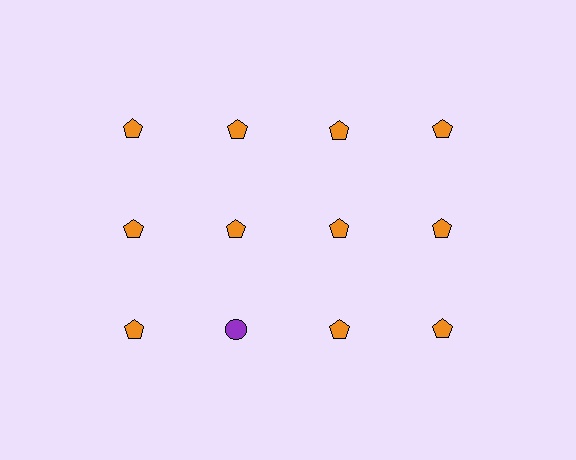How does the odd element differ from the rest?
It differs in both color (purple instead of orange) and shape (circle instead of pentagon).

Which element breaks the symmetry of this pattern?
The purple circle in the third row, second from left column breaks the symmetry. All other shapes are orange pentagons.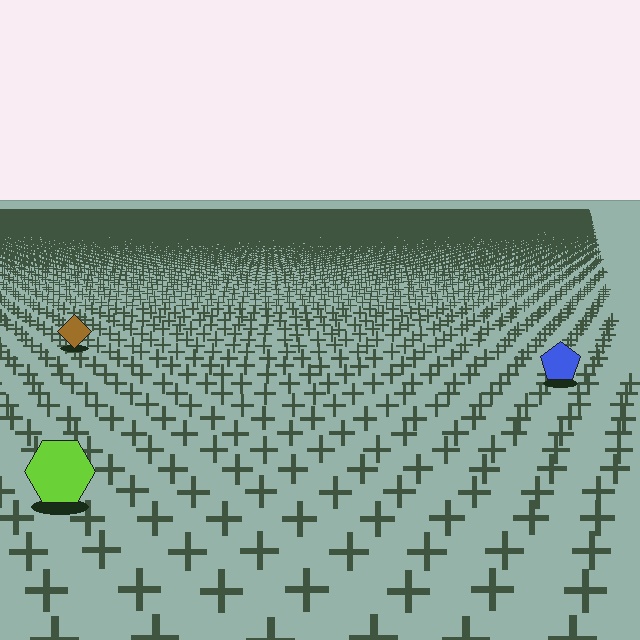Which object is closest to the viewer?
The lime hexagon is closest. The texture marks near it are larger and more spread out.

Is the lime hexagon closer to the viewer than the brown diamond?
Yes. The lime hexagon is closer — you can tell from the texture gradient: the ground texture is coarser near it.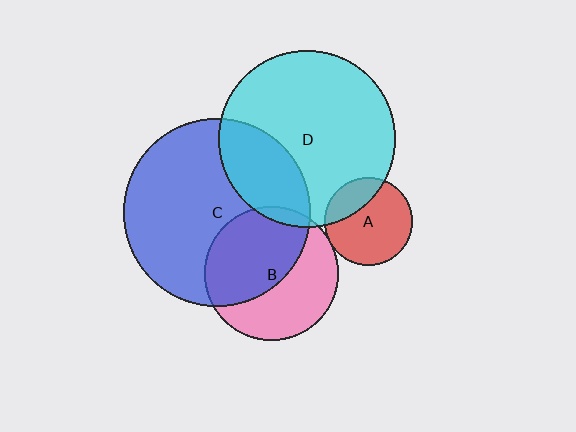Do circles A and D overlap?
Yes.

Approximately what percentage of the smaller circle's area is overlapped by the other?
Approximately 25%.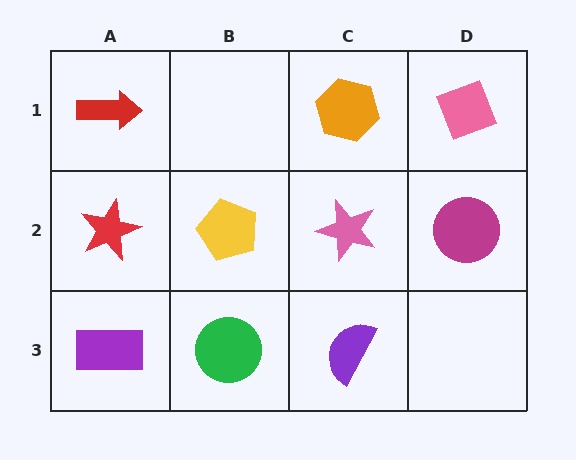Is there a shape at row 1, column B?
No, that cell is empty.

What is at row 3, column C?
A purple semicircle.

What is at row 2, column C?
A pink star.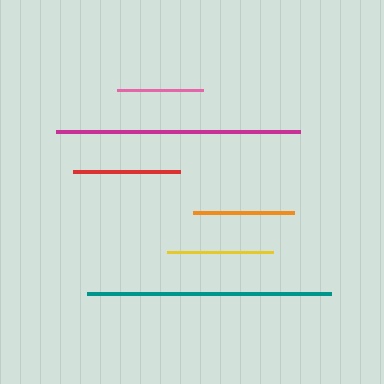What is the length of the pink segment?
The pink segment is approximately 86 pixels long.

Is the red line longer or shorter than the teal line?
The teal line is longer than the red line.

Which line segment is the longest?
The magenta line is the longest at approximately 244 pixels.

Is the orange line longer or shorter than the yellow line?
The yellow line is longer than the orange line.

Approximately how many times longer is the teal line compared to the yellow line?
The teal line is approximately 2.3 times the length of the yellow line.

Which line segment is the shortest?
The pink line is the shortest at approximately 86 pixels.